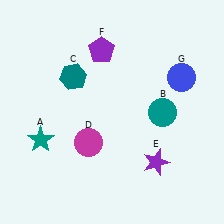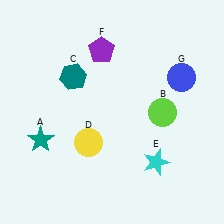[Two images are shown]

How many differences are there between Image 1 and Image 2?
There are 3 differences between the two images.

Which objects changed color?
B changed from teal to lime. D changed from magenta to yellow. E changed from purple to cyan.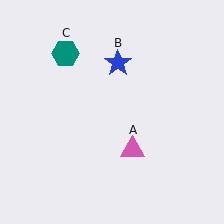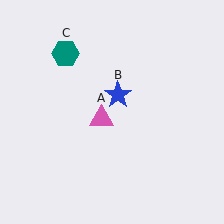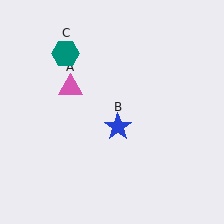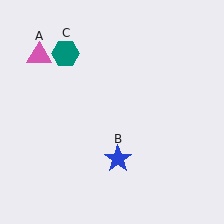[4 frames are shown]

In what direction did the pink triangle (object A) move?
The pink triangle (object A) moved up and to the left.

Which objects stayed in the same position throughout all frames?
Teal hexagon (object C) remained stationary.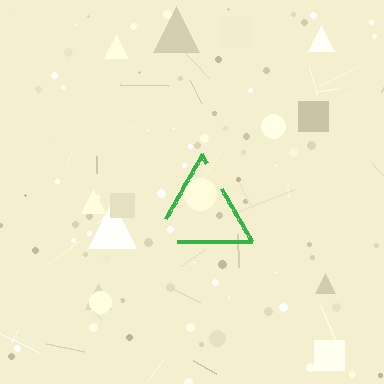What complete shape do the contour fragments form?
The contour fragments form a triangle.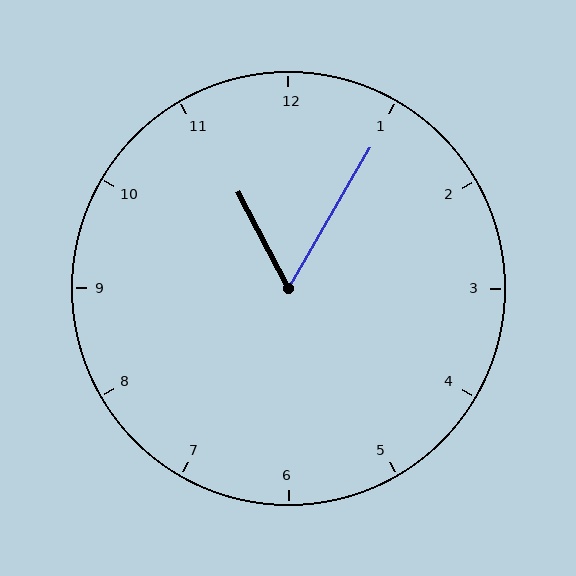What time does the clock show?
11:05.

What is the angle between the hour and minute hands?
Approximately 58 degrees.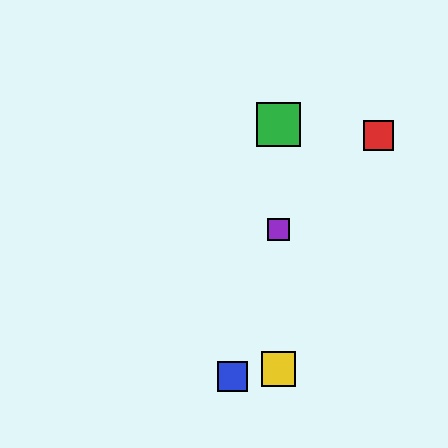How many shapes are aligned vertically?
3 shapes (the green square, the yellow square, the purple square) are aligned vertically.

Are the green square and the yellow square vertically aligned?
Yes, both are at x≈279.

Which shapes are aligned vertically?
The green square, the yellow square, the purple square are aligned vertically.